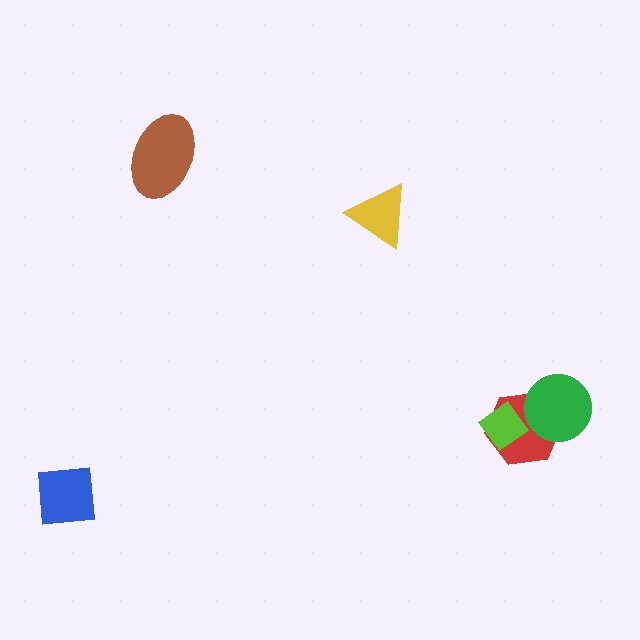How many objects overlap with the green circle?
1 object overlaps with the green circle.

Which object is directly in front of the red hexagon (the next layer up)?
The green circle is directly in front of the red hexagon.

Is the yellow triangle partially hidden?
No, no other shape covers it.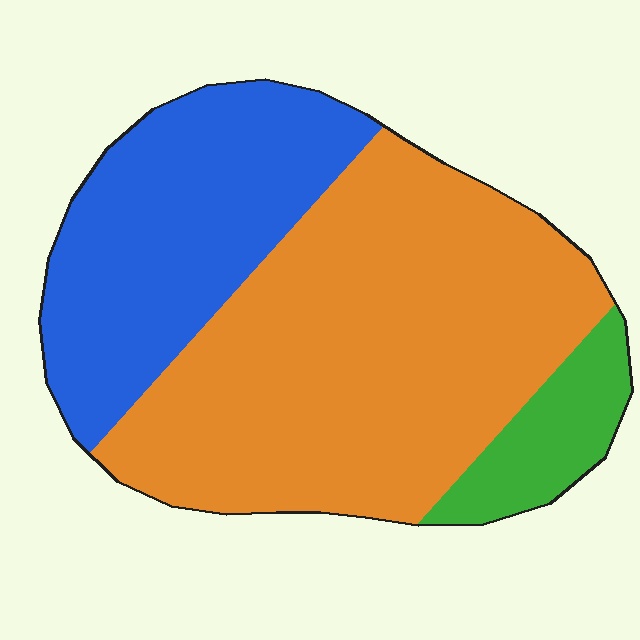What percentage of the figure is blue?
Blue takes up between a quarter and a half of the figure.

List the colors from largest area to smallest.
From largest to smallest: orange, blue, green.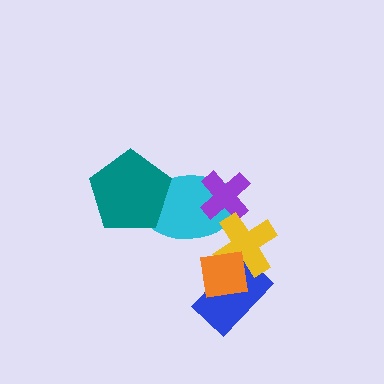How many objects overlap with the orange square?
2 objects overlap with the orange square.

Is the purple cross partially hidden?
Yes, it is partially covered by another shape.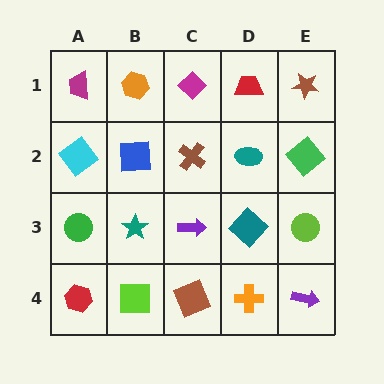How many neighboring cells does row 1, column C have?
3.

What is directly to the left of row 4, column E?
An orange cross.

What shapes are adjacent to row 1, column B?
A blue square (row 2, column B), a magenta trapezoid (row 1, column A), a magenta diamond (row 1, column C).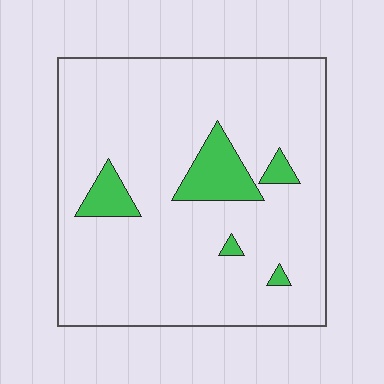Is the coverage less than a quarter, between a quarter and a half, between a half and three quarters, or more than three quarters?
Less than a quarter.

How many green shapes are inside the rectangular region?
5.